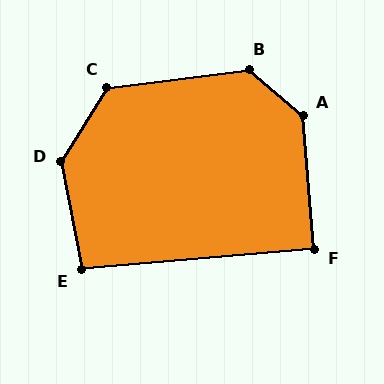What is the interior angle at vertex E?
Approximately 96 degrees (obtuse).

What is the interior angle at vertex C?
Approximately 129 degrees (obtuse).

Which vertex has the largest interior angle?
D, at approximately 137 degrees.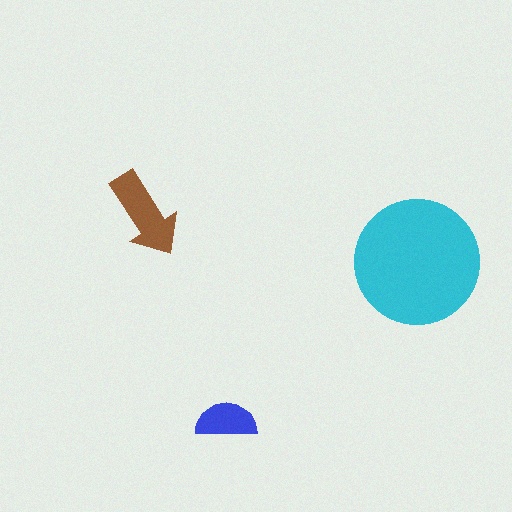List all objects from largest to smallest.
The cyan circle, the brown arrow, the blue semicircle.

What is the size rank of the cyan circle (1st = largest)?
1st.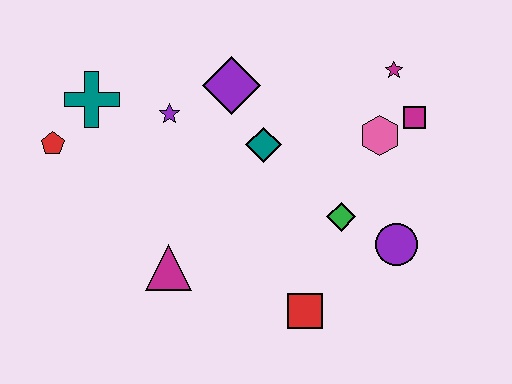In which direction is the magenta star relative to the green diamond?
The magenta star is above the green diamond.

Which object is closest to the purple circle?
The green diamond is closest to the purple circle.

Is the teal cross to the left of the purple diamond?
Yes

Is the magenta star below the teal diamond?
No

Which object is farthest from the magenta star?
The red pentagon is farthest from the magenta star.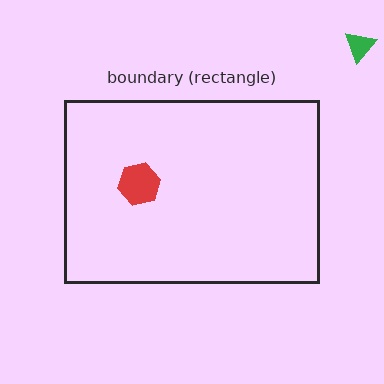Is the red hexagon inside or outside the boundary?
Inside.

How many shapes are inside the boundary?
1 inside, 1 outside.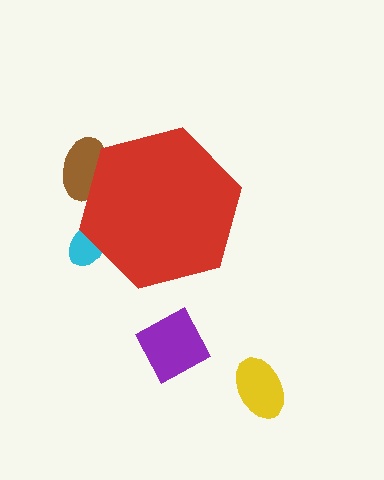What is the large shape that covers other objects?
A red hexagon.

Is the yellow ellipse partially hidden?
No, the yellow ellipse is fully visible.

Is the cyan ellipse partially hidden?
Yes, the cyan ellipse is partially hidden behind the red hexagon.